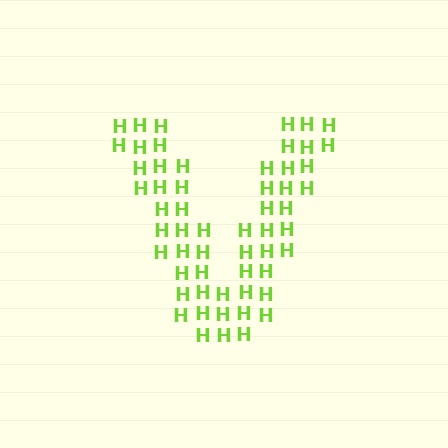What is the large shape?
The large shape is the letter V.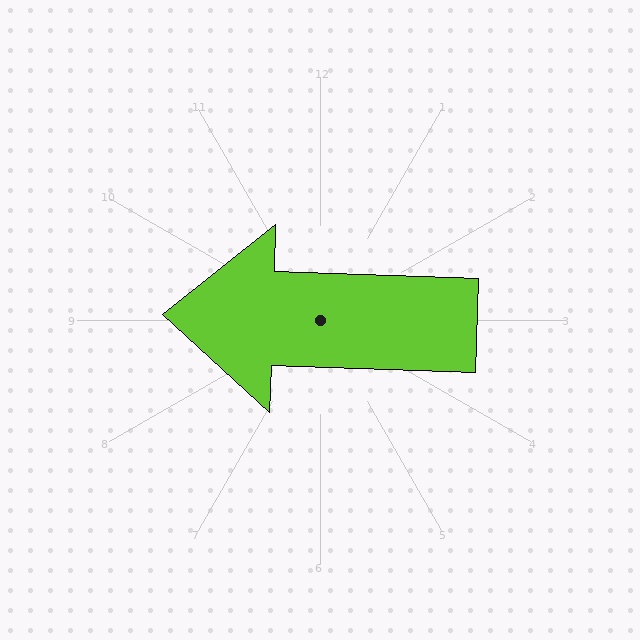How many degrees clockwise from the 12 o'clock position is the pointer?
Approximately 272 degrees.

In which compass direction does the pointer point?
West.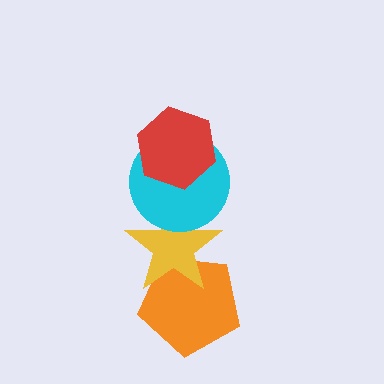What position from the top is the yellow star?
The yellow star is 3rd from the top.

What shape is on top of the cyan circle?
The red hexagon is on top of the cyan circle.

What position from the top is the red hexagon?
The red hexagon is 1st from the top.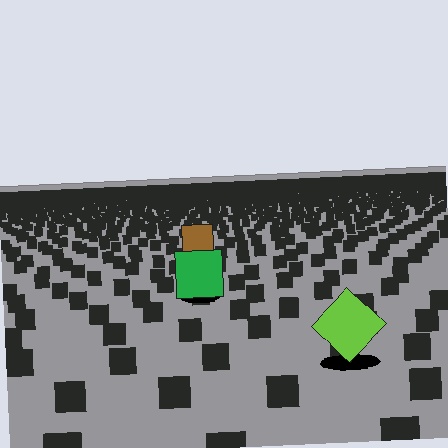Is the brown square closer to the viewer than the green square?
No. The green square is closer — you can tell from the texture gradient: the ground texture is coarser near it.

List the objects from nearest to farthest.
From nearest to farthest: the lime diamond, the green square, the brown square.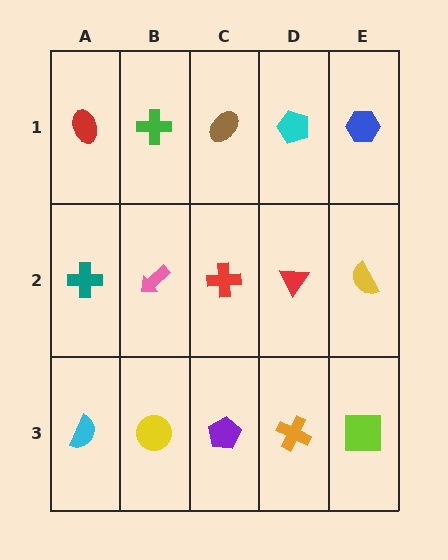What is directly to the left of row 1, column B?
A red ellipse.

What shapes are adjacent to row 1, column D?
A red triangle (row 2, column D), a brown ellipse (row 1, column C), a blue hexagon (row 1, column E).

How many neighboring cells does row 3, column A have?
2.